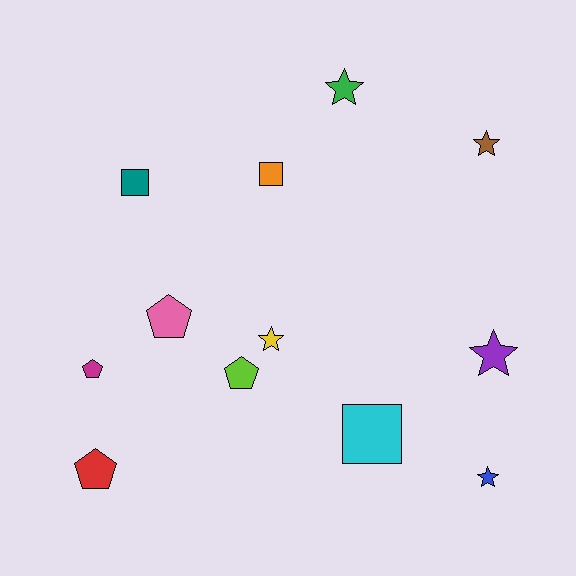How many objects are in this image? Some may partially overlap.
There are 12 objects.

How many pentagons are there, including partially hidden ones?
There are 4 pentagons.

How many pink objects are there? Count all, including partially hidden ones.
There is 1 pink object.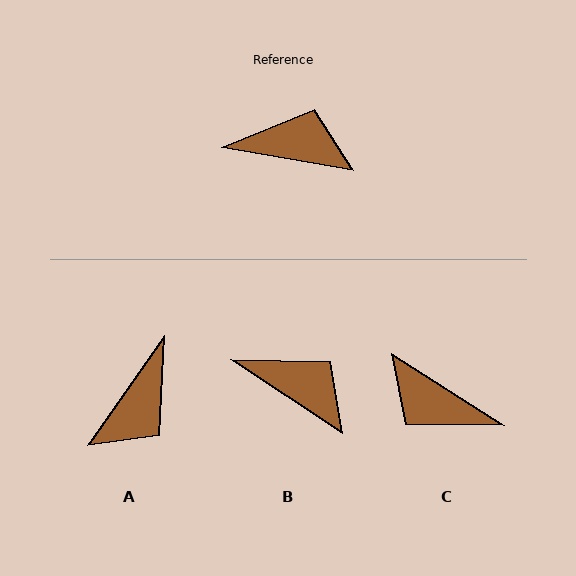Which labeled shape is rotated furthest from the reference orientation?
C, about 157 degrees away.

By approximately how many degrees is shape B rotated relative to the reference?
Approximately 24 degrees clockwise.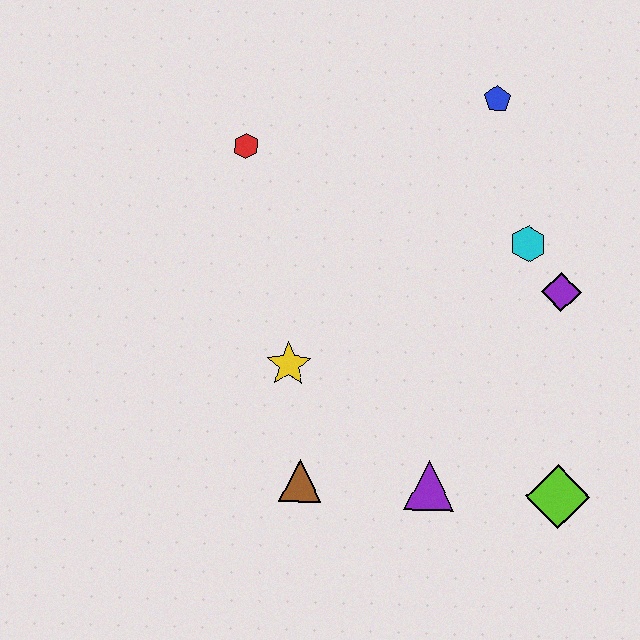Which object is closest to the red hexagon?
The yellow star is closest to the red hexagon.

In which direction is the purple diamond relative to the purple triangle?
The purple diamond is above the purple triangle.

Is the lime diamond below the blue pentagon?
Yes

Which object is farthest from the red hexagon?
The lime diamond is farthest from the red hexagon.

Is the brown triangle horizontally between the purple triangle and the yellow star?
Yes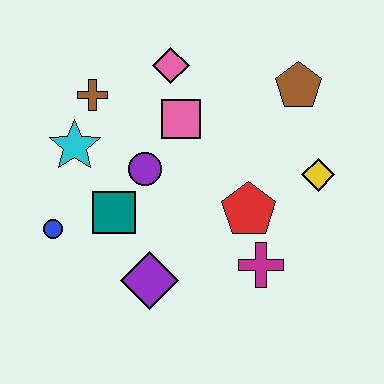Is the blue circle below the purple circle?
Yes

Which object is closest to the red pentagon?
The magenta cross is closest to the red pentagon.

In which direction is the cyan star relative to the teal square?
The cyan star is above the teal square.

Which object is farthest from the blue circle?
The brown pentagon is farthest from the blue circle.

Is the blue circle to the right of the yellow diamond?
No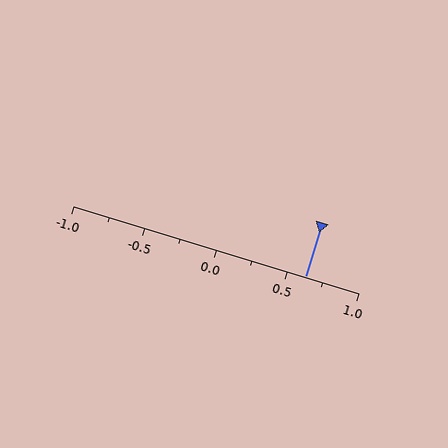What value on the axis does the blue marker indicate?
The marker indicates approximately 0.62.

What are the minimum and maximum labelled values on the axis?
The axis runs from -1.0 to 1.0.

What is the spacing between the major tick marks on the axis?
The major ticks are spaced 0.5 apart.